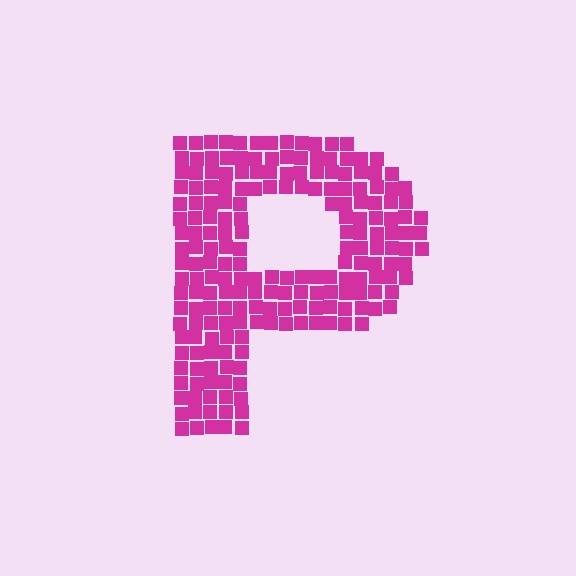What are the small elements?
The small elements are squares.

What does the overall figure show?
The overall figure shows the letter P.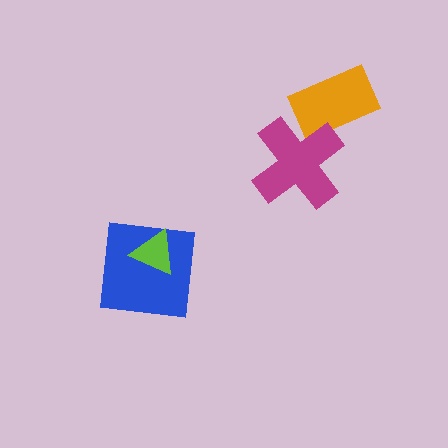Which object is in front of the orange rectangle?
The magenta cross is in front of the orange rectangle.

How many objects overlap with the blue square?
1 object overlaps with the blue square.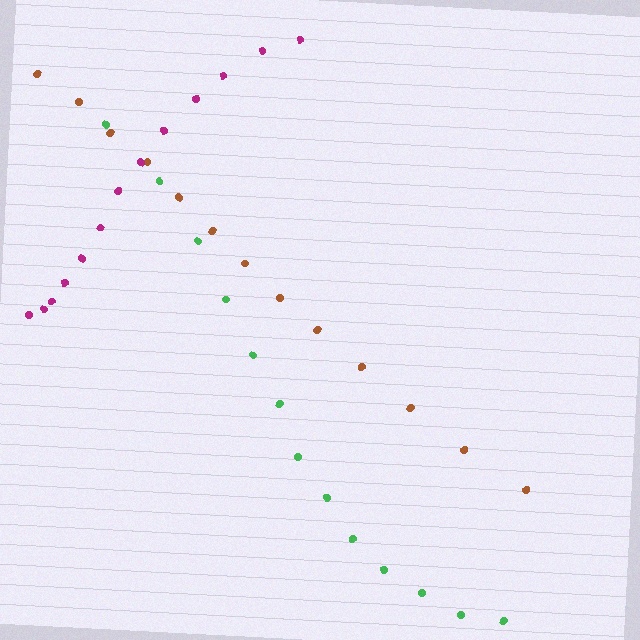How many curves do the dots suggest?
There are 3 distinct paths.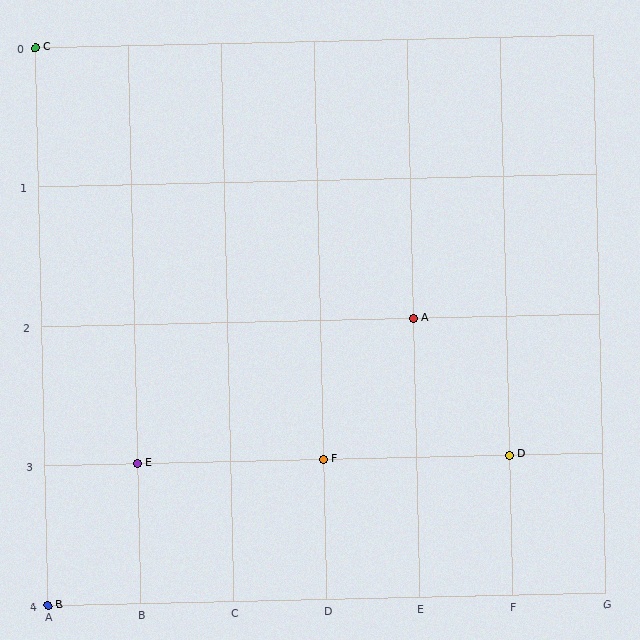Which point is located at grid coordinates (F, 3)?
Point D is at (F, 3).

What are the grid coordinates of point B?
Point B is at grid coordinates (A, 4).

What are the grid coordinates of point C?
Point C is at grid coordinates (A, 0).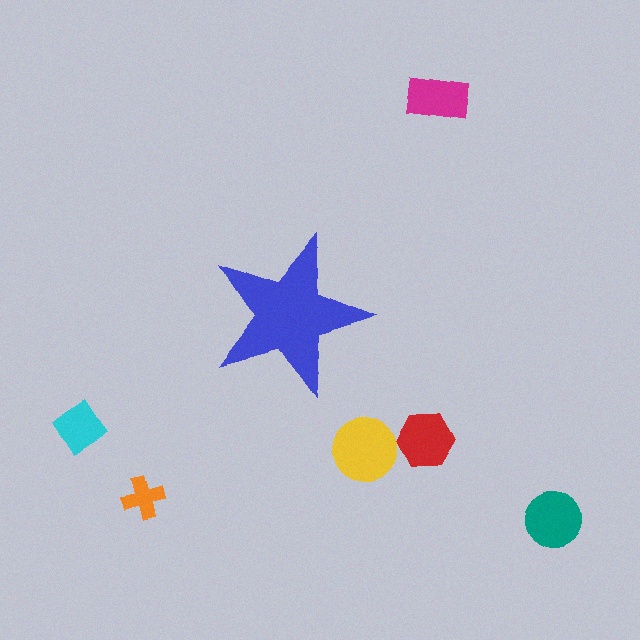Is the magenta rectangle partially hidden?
No, the magenta rectangle is fully visible.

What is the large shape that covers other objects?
A blue star.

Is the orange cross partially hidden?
No, the orange cross is fully visible.